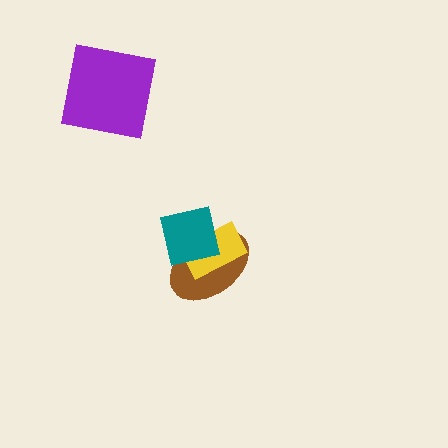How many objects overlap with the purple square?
0 objects overlap with the purple square.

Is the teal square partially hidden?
No, no other shape covers it.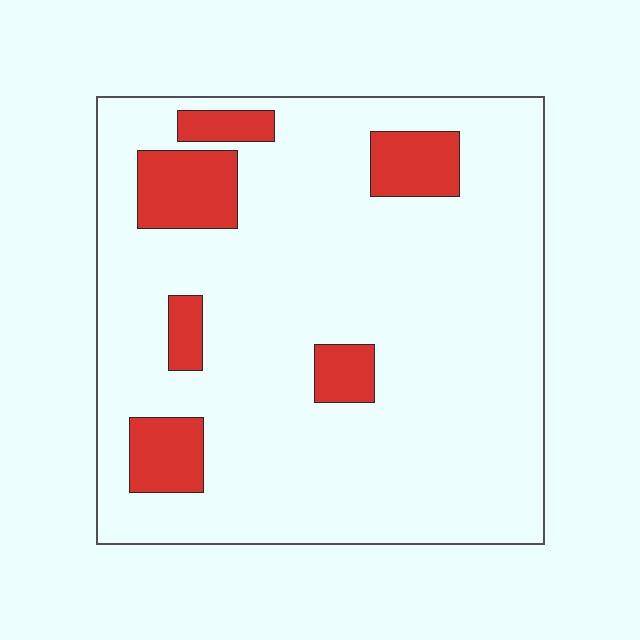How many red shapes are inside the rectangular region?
6.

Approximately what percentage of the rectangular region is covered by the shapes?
Approximately 15%.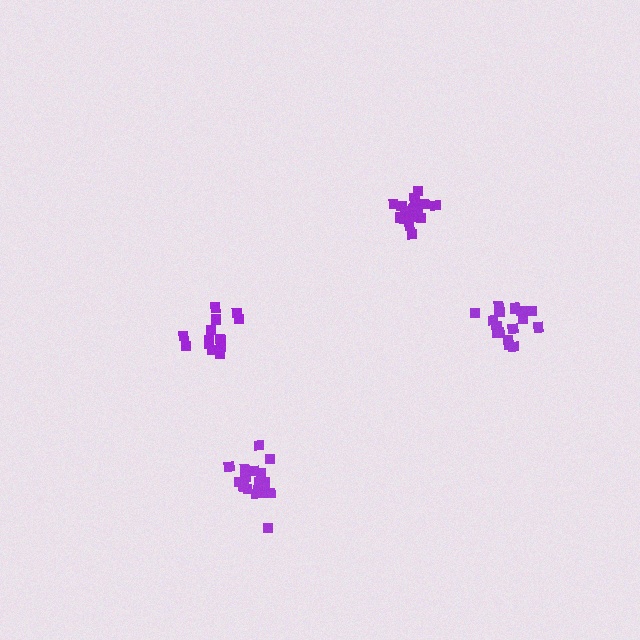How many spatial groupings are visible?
There are 4 spatial groupings.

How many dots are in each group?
Group 1: 18 dots, Group 2: 16 dots, Group 3: 17 dots, Group 4: 13 dots (64 total).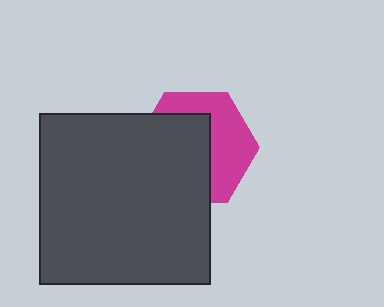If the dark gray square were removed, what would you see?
You would see the complete magenta hexagon.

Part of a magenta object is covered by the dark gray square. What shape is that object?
It is a hexagon.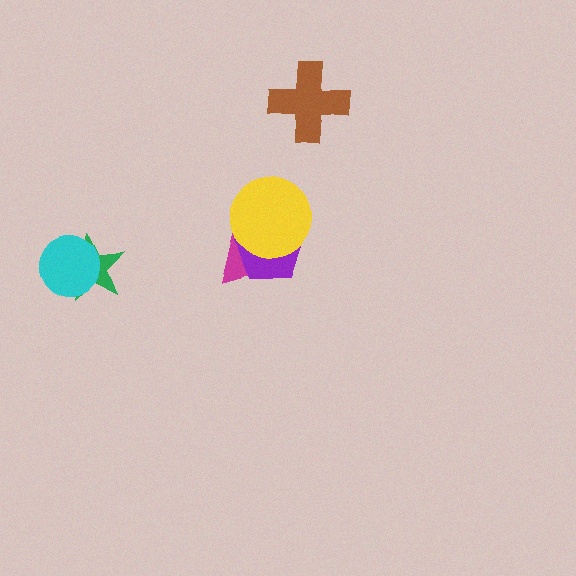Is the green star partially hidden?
Yes, it is partially covered by another shape.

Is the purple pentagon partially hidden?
Yes, it is partially covered by another shape.